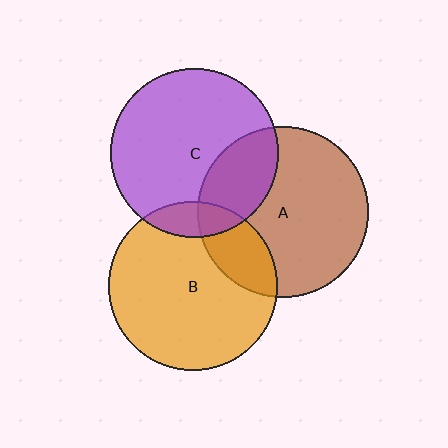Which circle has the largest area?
Circle A (brown).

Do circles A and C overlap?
Yes.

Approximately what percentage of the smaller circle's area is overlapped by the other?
Approximately 25%.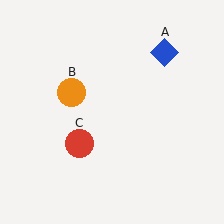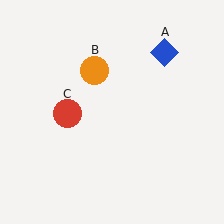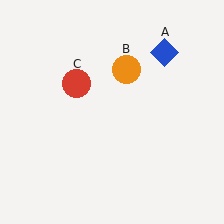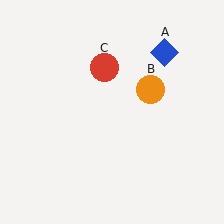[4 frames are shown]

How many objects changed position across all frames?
2 objects changed position: orange circle (object B), red circle (object C).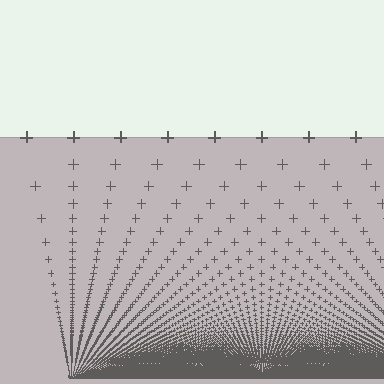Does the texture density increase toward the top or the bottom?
Density increases toward the bottom.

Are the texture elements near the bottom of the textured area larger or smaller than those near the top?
Smaller. The gradient is inverted — elements near the bottom are smaller and denser.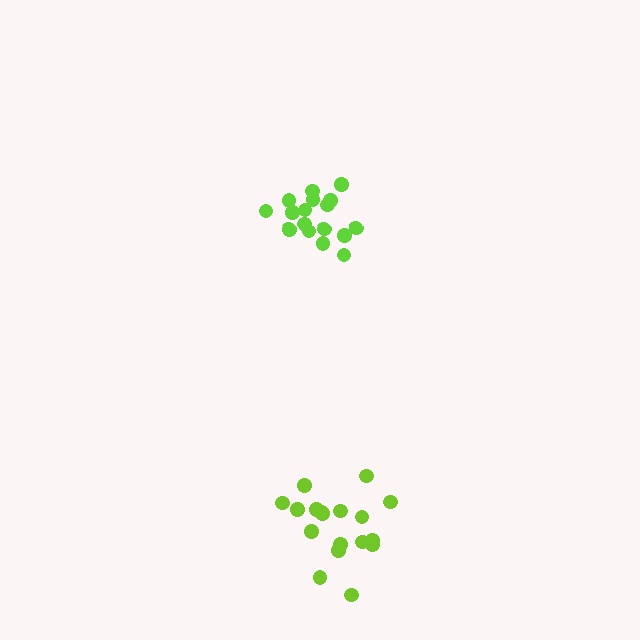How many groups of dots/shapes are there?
There are 2 groups.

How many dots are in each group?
Group 1: 17 dots, Group 2: 18 dots (35 total).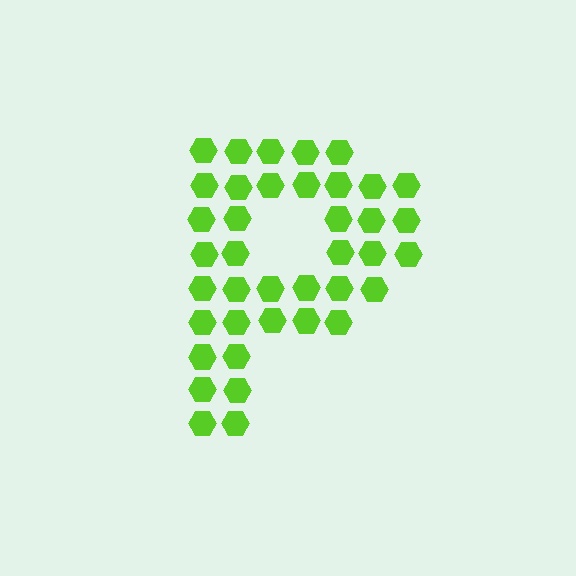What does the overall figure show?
The overall figure shows the letter P.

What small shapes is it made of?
It is made of small hexagons.